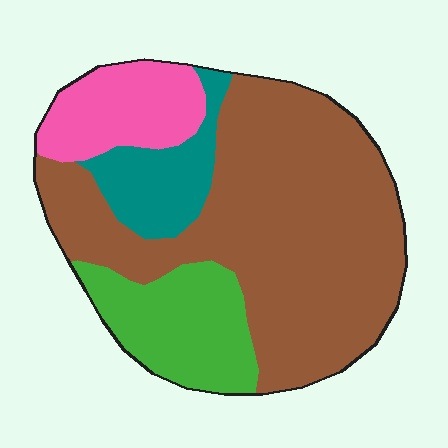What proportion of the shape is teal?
Teal covers about 10% of the shape.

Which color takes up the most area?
Brown, at roughly 60%.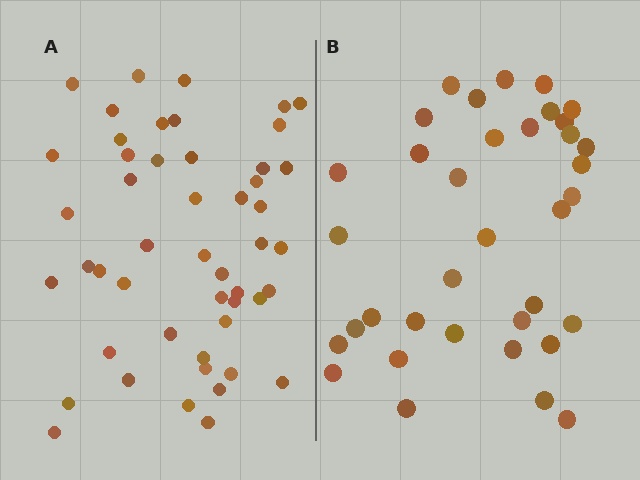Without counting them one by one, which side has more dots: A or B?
Region A (the left region) has more dots.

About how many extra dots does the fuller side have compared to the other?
Region A has approximately 15 more dots than region B.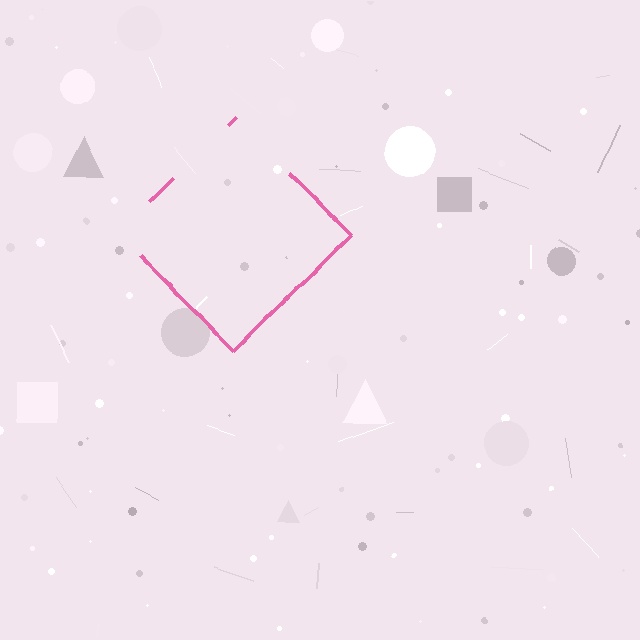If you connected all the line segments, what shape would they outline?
They would outline a diamond.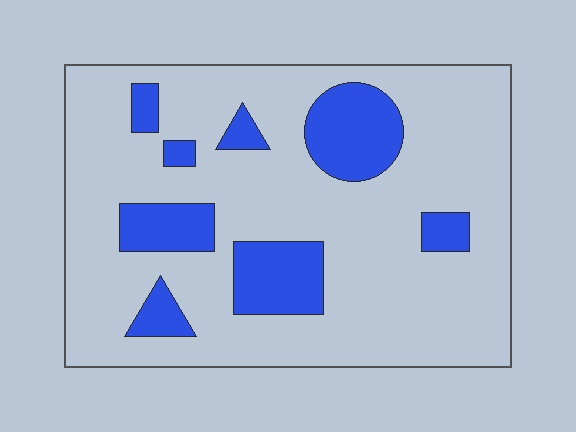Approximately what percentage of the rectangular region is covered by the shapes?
Approximately 20%.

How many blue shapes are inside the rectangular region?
8.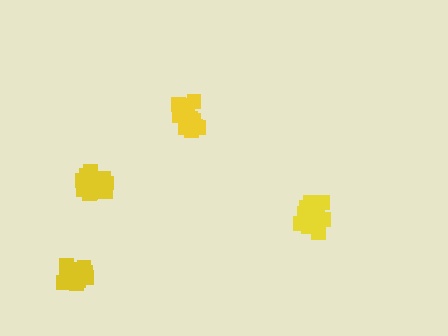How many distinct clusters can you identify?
There are 4 distinct clusters.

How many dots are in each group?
Group 1: 14 dots, Group 2: 14 dots, Group 3: 17 dots, Group 4: 16 dots (61 total).